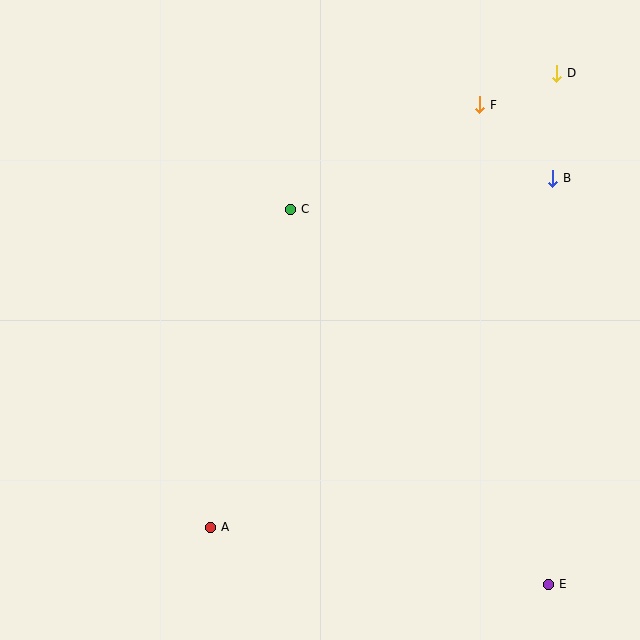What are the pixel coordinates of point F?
Point F is at (480, 105).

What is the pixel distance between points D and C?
The distance between D and C is 299 pixels.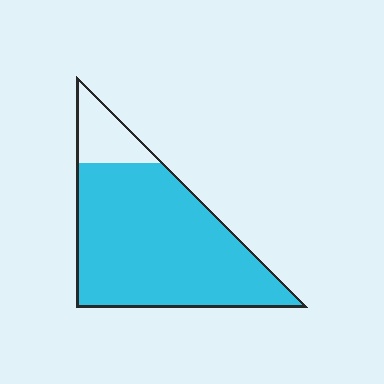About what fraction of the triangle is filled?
About seven eighths (7/8).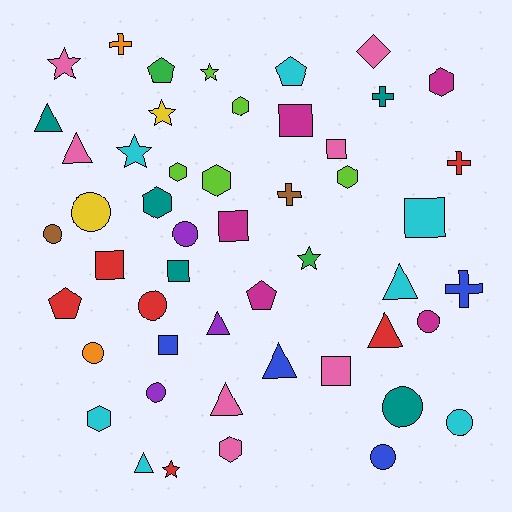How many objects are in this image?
There are 50 objects.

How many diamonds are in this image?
There is 1 diamond.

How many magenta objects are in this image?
There are 5 magenta objects.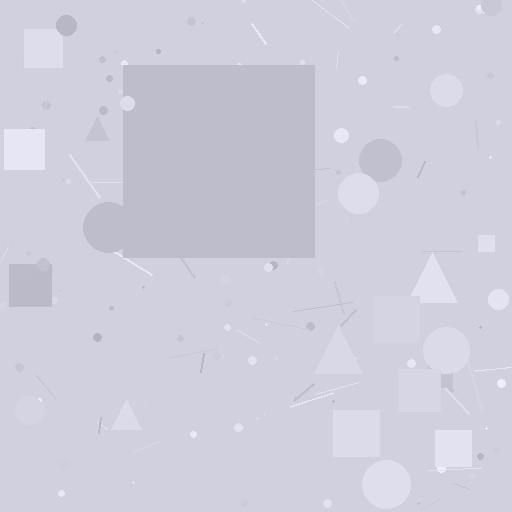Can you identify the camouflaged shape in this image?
The camouflaged shape is a square.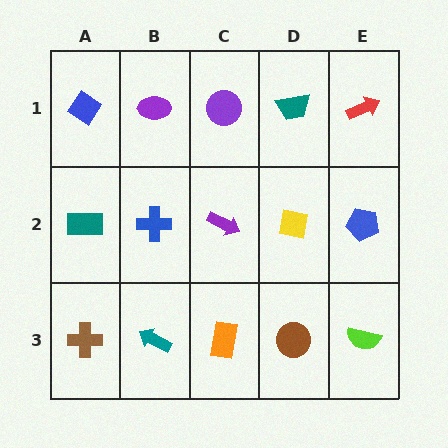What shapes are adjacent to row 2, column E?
A red arrow (row 1, column E), a lime semicircle (row 3, column E), a yellow square (row 2, column D).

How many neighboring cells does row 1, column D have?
3.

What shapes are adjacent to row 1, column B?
A blue cross (row 2, column B), a blue diamond (row 1, column A), a purple circle (row 1, column C).